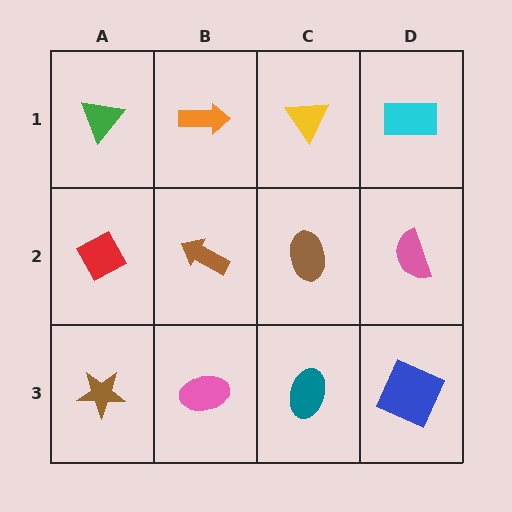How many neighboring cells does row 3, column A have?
2.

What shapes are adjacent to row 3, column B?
A brown arrow (row 2, column B), a brown star (row 3, column A), a teal ellipse (row 3, column C).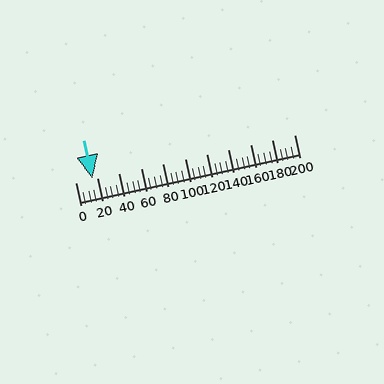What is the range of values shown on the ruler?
The ruler shows values from 0 to 200.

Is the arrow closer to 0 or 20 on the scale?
The arrow is closer to 20.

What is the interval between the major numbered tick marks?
The major tick marks are spaced 20 units apart.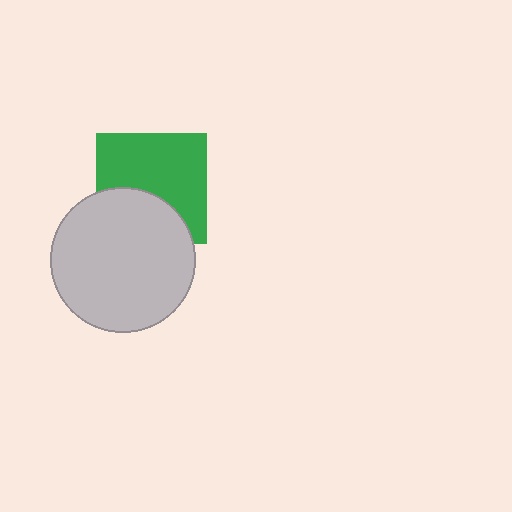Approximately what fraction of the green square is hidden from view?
Roughly 36% of the green square is hidden behind the light gray circle.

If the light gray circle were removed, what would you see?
You would see the complete green square.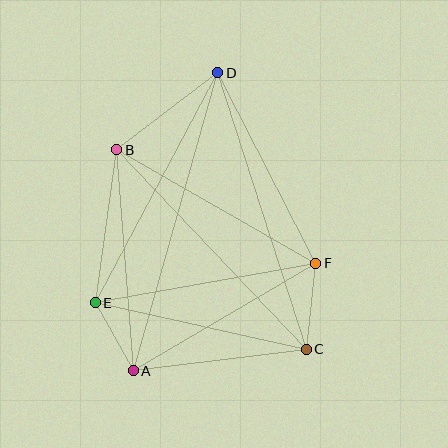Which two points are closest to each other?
Points A and E are closest to each other.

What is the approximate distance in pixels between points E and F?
The distance between E and F is approximately 224 pixels.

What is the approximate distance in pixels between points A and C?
The distance between A and C is approximately 174 pixels.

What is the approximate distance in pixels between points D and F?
The distance between D and F is approximately 214 pixels.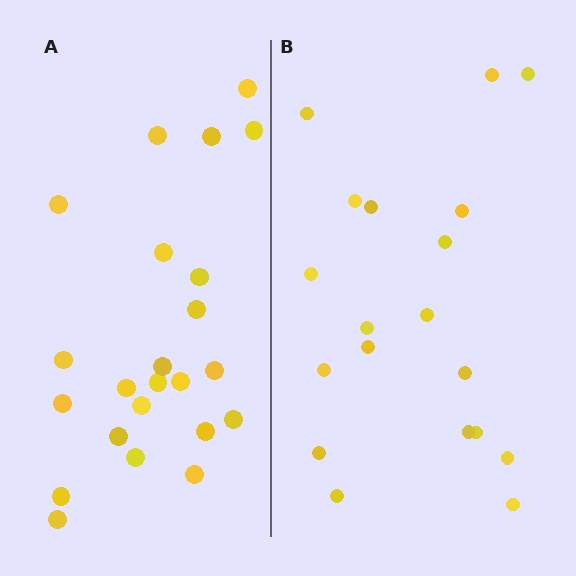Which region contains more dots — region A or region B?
Region A (the left region) has more dots.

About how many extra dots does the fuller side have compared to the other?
Region A has about 4 more dots than region B.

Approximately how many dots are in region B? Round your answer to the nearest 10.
About 20 dots. (The exact count is 19, which rounds to 20.)